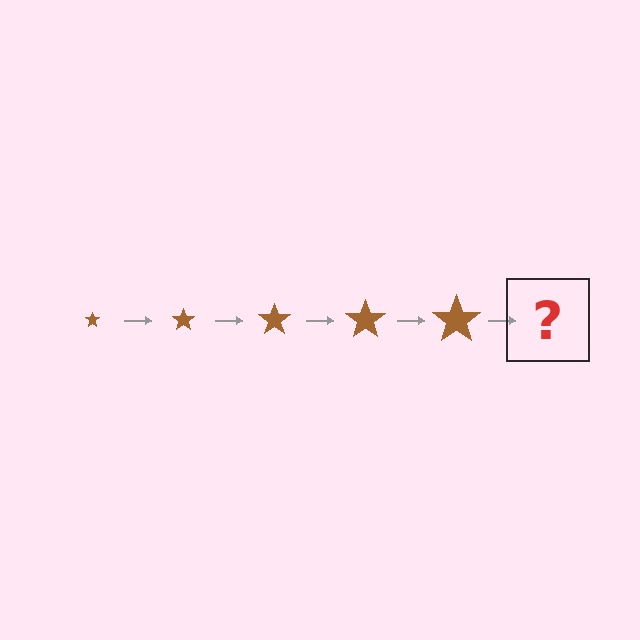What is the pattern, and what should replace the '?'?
The pattern is that the star gets progressively larger each step. The '?' should be a brown star, larger than the previous one.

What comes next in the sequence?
The next element should be a brown star, larger than the previous one.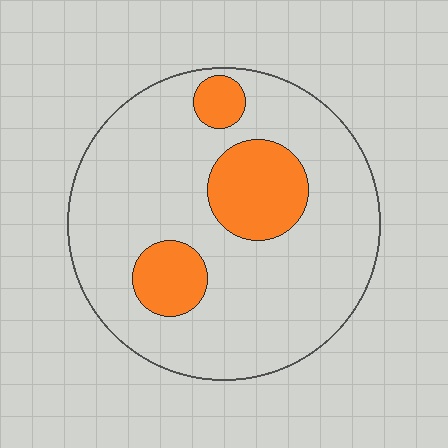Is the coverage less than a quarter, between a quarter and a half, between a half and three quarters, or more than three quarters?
Less than a quarter.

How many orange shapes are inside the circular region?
3.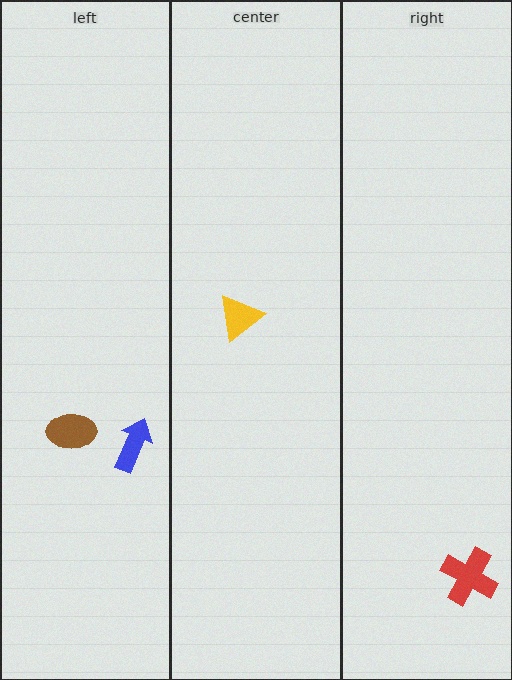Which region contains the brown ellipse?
The left region.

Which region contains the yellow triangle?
The center region.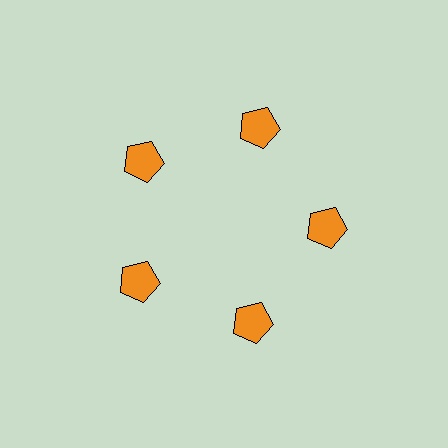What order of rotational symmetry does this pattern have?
This pattern has 5-fold rotational symmetry.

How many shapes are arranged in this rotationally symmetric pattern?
There are 5 shapes, arranged in 5 groups of 1.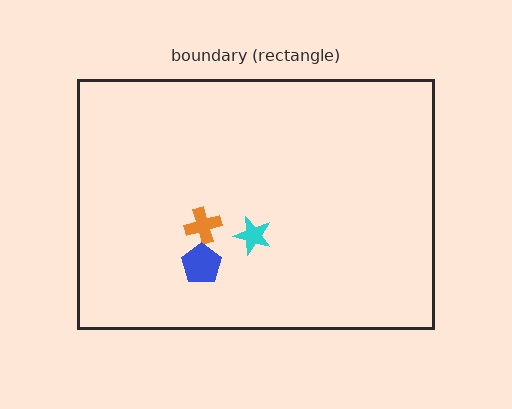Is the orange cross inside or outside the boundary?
Inside.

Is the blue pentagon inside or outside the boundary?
Inside.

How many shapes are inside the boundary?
3 inside, 0 outside.